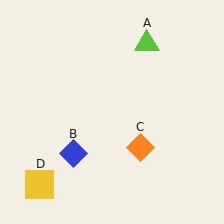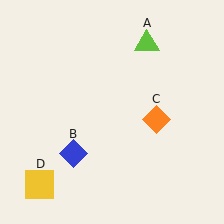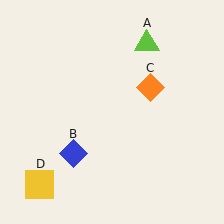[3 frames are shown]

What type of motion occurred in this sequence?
The orange diamond (object C) rotated counterclockwise around the center of the scene.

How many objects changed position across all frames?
1 object changed position: orange diamond (object C).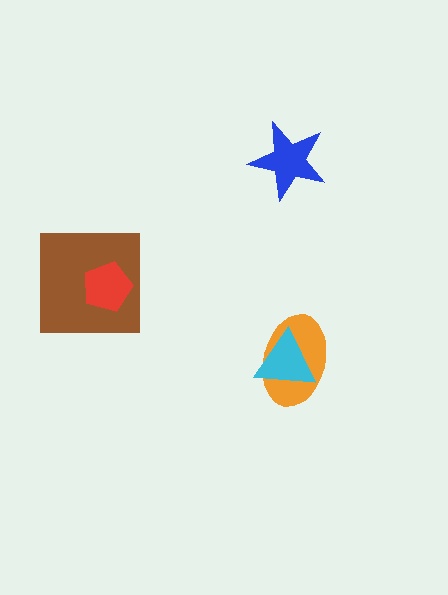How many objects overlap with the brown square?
1 object overlaps with the brown square.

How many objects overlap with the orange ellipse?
1 object overlaps with the orange ellipse.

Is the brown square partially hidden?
Yes, it is partially covered by another shape.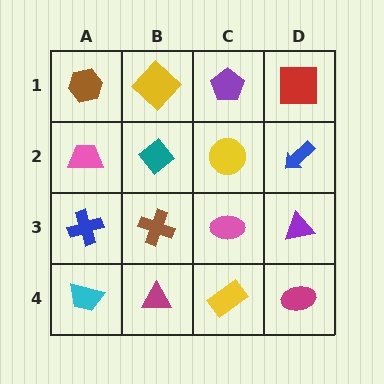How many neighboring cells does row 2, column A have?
3.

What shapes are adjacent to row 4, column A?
A blue cross (row 3, column A), a magenta triangle (row 4, column B).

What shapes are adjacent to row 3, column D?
A blue arrow (row 2, column D), a magenta ellipse (row 4, column D), a pink ellipse (row 3, column C).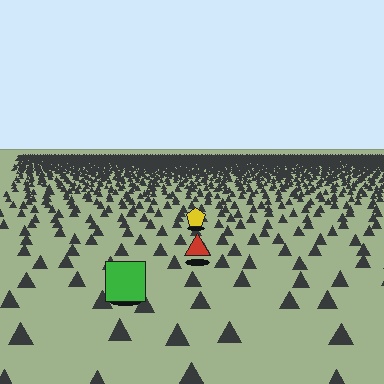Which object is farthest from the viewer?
The yellow pentagon is farthest from the viewer. It appears smaller and the ground texture around it is denser.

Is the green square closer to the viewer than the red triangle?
Yes. The green square is closer — you can tell from the texture gradient: the ground texture is coarser near it.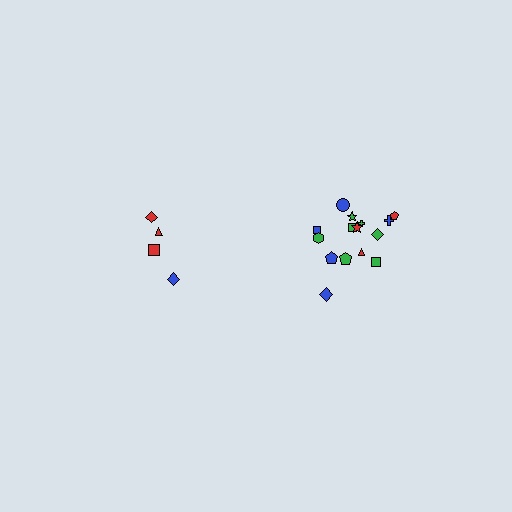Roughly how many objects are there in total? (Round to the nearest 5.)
Roughly 20 objects in total.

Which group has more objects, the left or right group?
The right group.